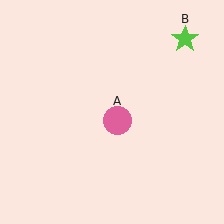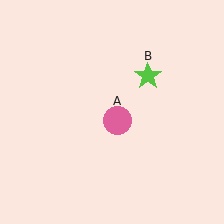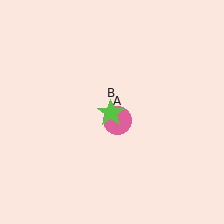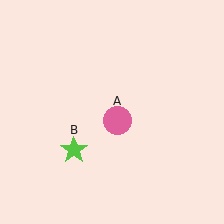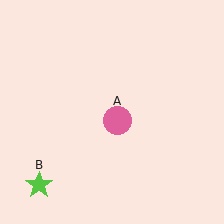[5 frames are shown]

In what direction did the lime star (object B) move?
The lime star (object B) moved down and to the left.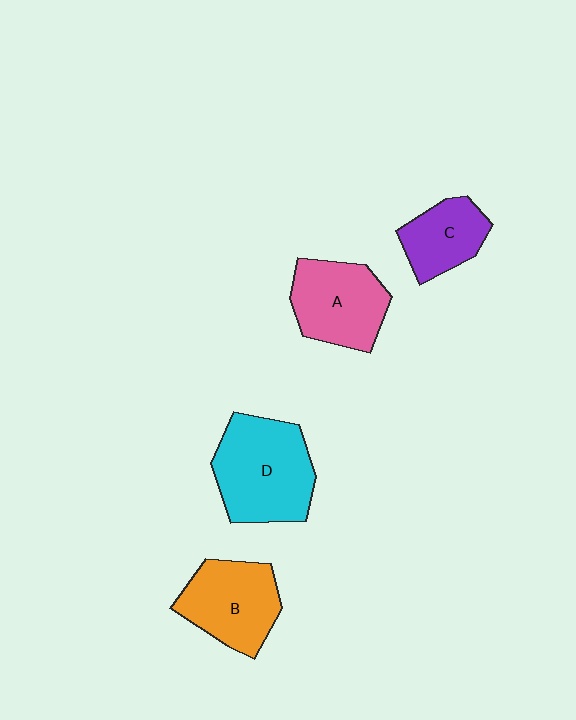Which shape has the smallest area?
Shape C (purple).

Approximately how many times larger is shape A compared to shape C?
Approximately 1.4 times.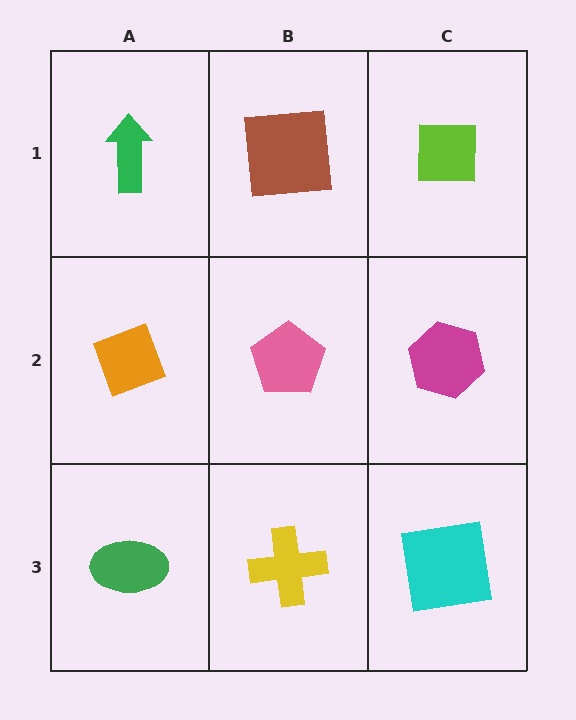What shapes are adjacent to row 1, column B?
A pink pentagon (row 2, column B), a green arrow (row 1, column A), a lime square (row 1, column C).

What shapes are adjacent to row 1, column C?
A magenta hexagon (row 2, column C), a brown square (row 1, column B).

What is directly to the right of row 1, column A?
A brown square.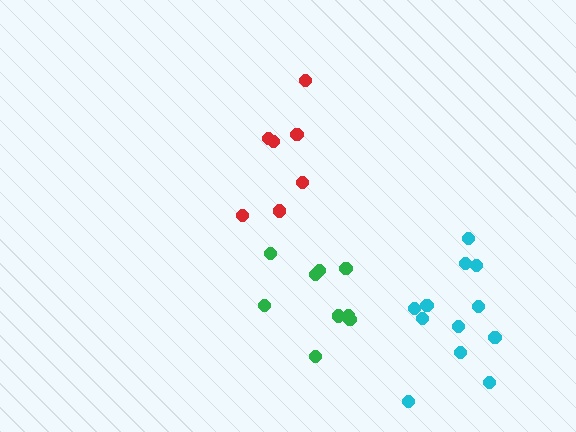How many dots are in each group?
Group 1: 12 dots, Group 2: 9 dots, Group 3: 7 dots (28 total).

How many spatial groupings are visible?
There are 3 spatial groupings.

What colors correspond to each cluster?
The clusters are colored: cyan, green, red.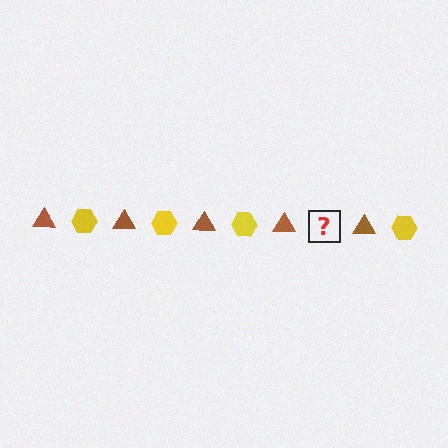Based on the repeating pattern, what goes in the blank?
The blank should be a yellow hexagon.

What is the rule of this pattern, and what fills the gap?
The rule is that the pattern alternates between brown triangle and yellow hexagon. The gap should be filled with a yellow hexagon.